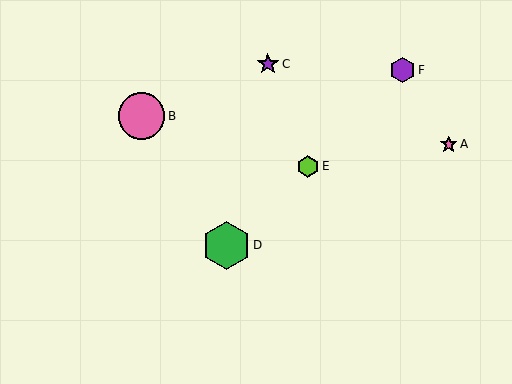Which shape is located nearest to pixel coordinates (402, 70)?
The purple hexagon (labeled F) at (402, 70) is nearest to that location.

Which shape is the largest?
The green hexagon (labeled D) is the largest.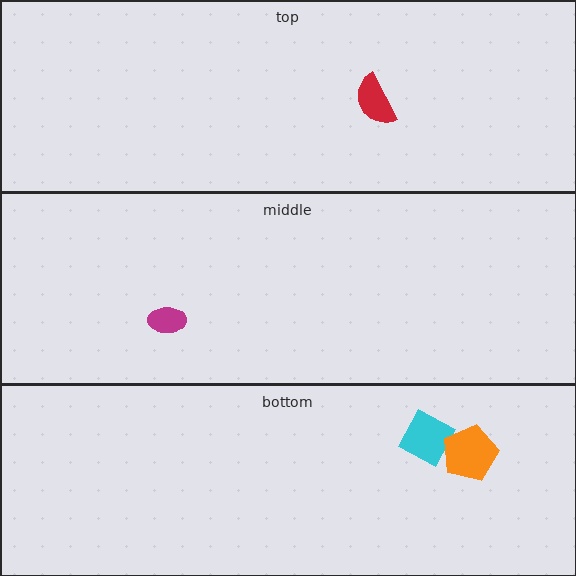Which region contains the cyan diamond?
The bottom region.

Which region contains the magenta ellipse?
The middle region.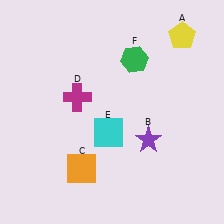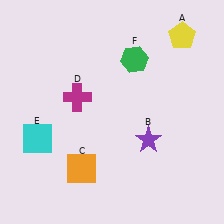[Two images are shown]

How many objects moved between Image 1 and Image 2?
1 object moved between the two images.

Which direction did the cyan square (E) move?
The cyan square (E) moved left.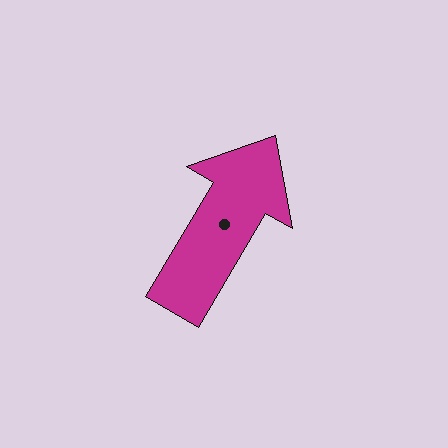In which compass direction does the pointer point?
Northeast.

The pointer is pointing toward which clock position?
Roughly 1 o'clock.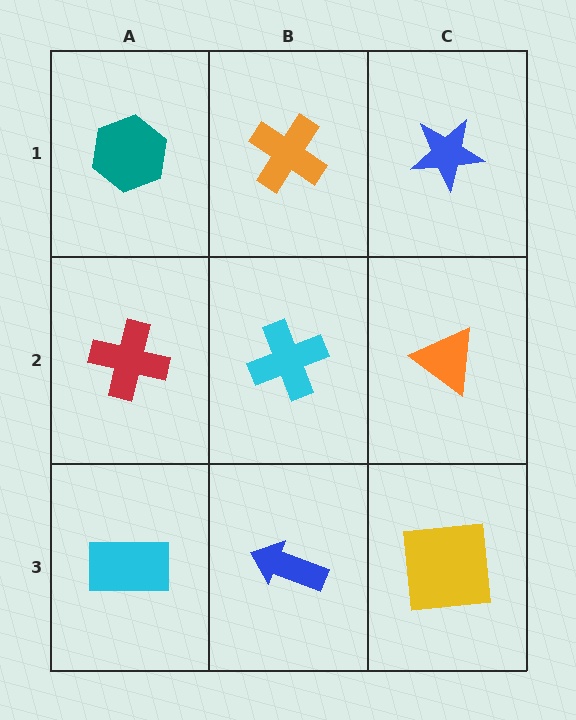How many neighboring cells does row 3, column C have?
2.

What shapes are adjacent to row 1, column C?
An orange triangle (row 2, column C), an orange cross (row 1, column B).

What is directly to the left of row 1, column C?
An orange cross.